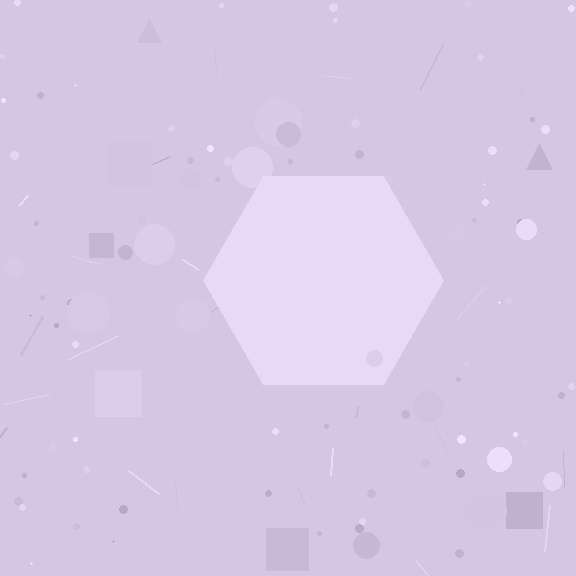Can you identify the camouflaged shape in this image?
The camouflaged shape is a hexagon.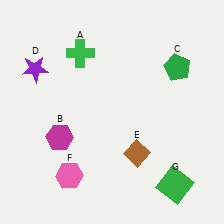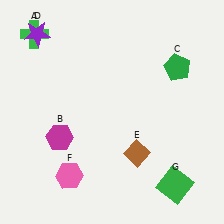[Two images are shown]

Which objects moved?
The objects that moved are: the green cross (A), the purple star (D).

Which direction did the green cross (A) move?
The green cross (A) moved left.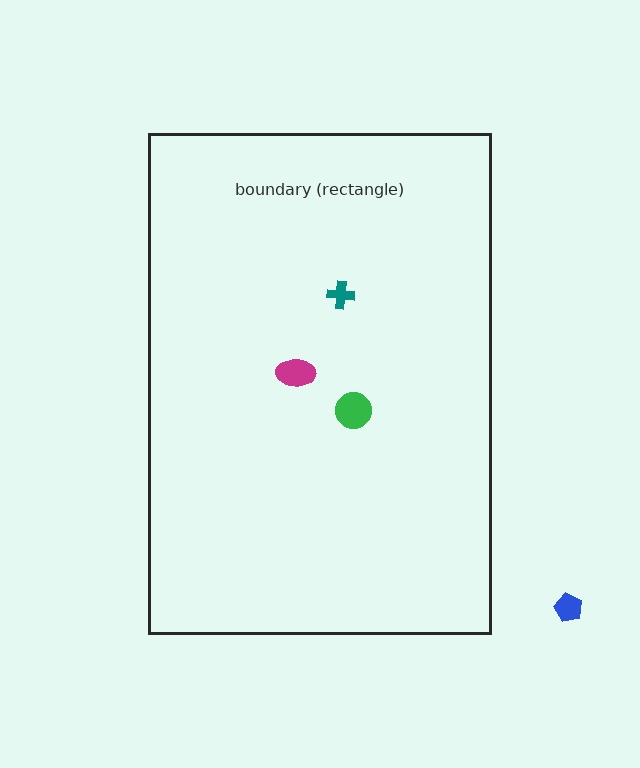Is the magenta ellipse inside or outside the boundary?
Inside.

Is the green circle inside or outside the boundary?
Inside.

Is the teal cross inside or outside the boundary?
Inside.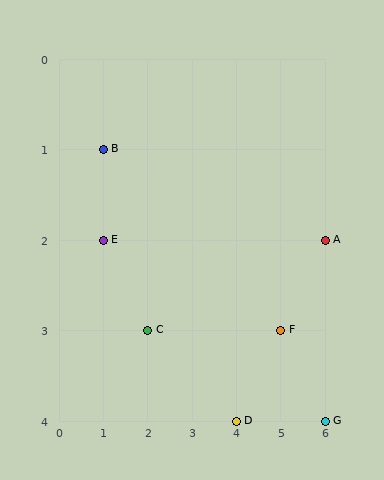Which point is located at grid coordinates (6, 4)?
Point G is at (6, 4).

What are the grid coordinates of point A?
Point A is at grid coordinates (6, 2).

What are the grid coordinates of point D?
Point D is at grid coordinates (4, 4).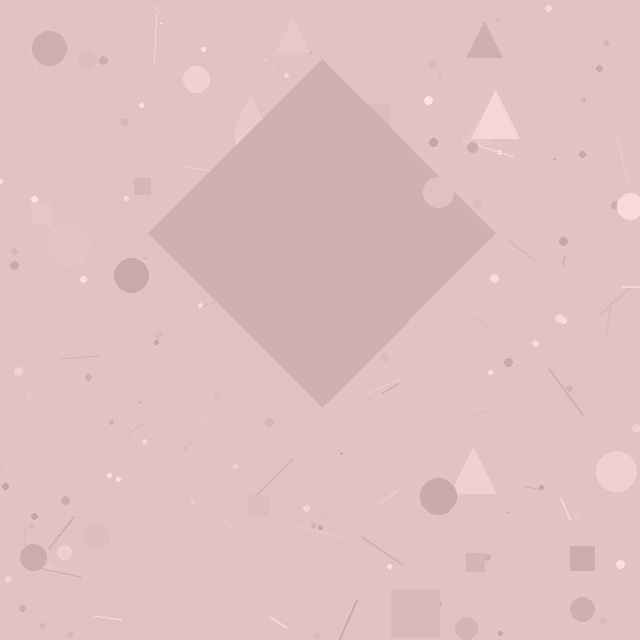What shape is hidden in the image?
A diamond is hidden in the image.